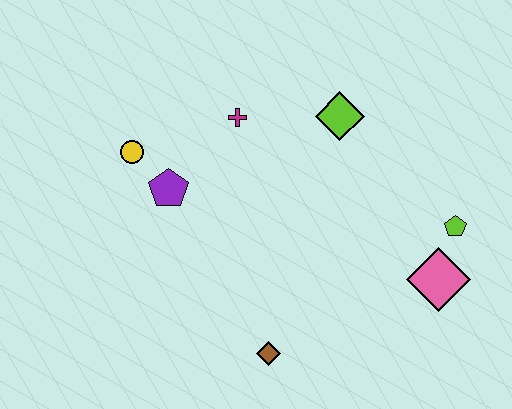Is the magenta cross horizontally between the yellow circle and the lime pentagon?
Yes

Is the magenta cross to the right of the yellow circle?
Yes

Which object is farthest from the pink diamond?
The yellow circle is farthest from the pink diamond.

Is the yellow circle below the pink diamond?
No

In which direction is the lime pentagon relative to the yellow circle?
The lime pentagon is to the right of the yellow circle.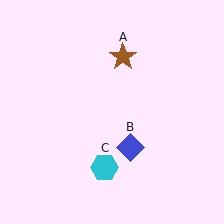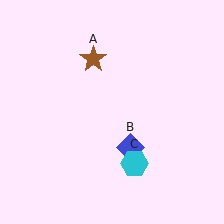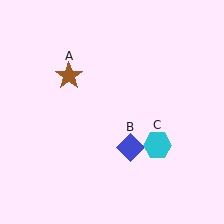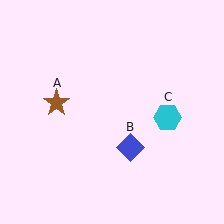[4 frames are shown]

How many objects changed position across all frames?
2 objects changed position: brown star (object A), cyan hexagon (object C).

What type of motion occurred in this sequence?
The brown star (object A), cyan hexagon (object C) rotated counterclockwise around the center of the scene.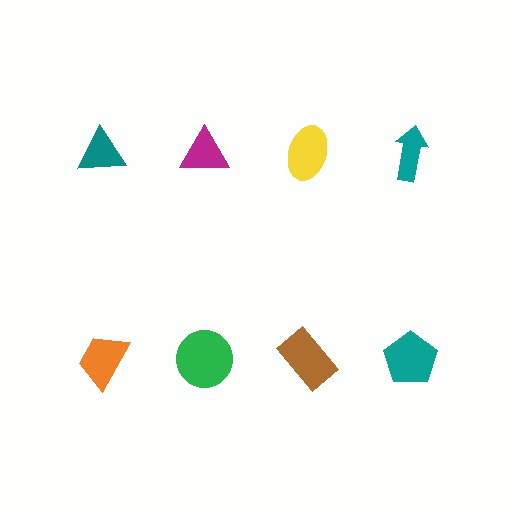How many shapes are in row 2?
4 shapes.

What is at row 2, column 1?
An orange trapezoid.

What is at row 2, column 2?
A green circle.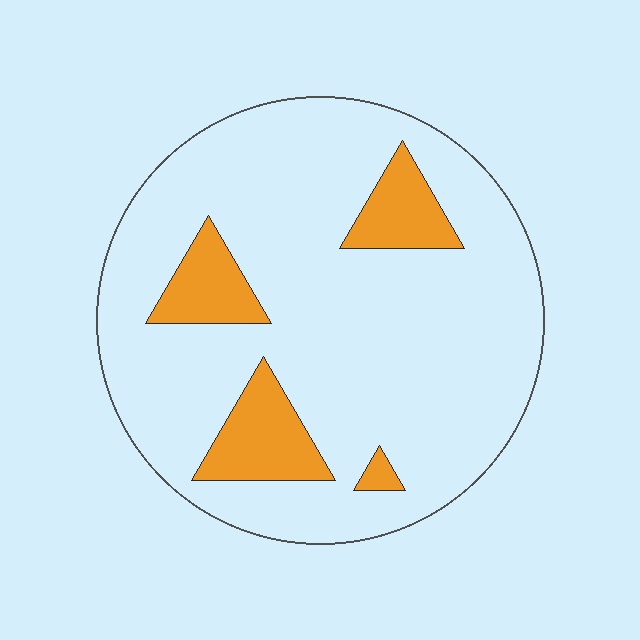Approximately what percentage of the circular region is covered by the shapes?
Approximately 15%.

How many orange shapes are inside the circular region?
4.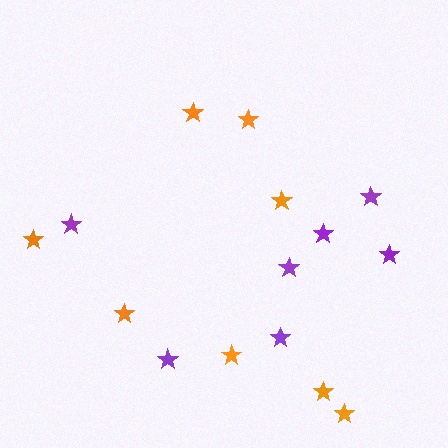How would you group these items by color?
There are 2 groups: one group of purple stars (7) and one group of orange stars (8).